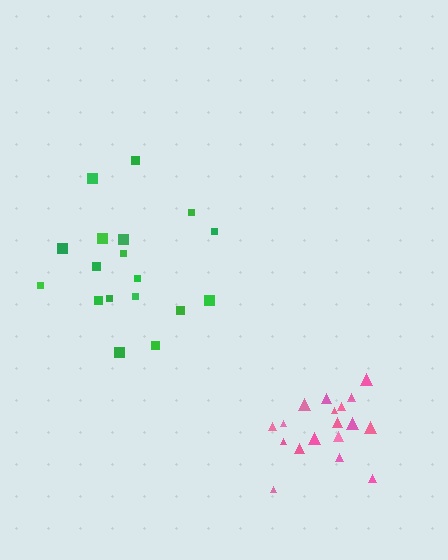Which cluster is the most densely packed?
Pink.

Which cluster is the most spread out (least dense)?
Green.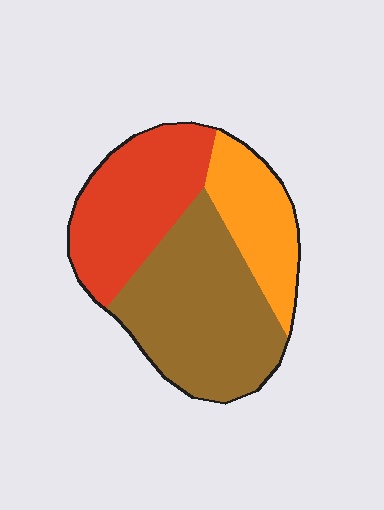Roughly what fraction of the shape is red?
Red takes up about one third (1/3) of the shape.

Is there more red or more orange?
Red.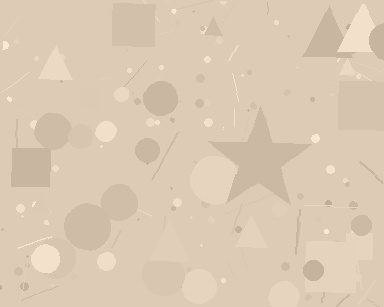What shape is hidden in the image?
A star is hidden in the image.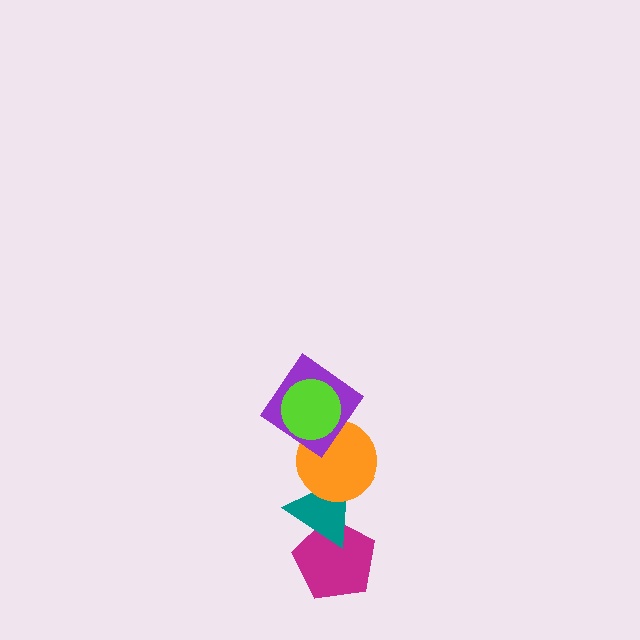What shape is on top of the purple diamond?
The lime circle is on top of the purple diamond.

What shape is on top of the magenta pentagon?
The teal triangle is on top of the magenta pentagon.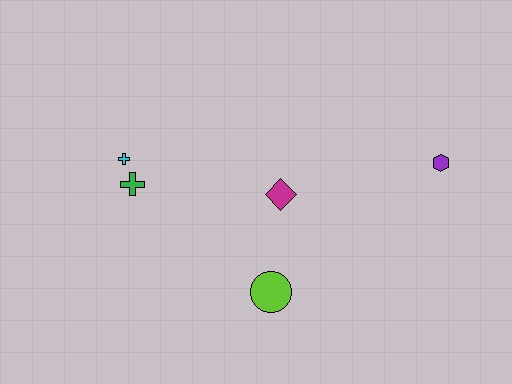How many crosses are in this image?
There are 2 crosses.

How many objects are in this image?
There are 5 objects.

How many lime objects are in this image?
There is 1 lime object.